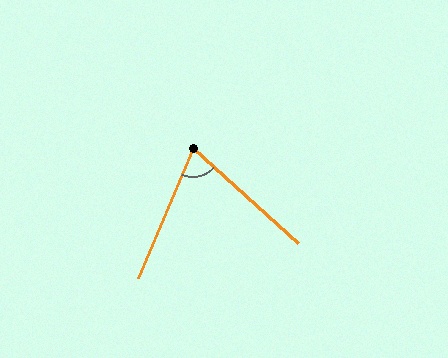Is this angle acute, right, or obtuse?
It is acute.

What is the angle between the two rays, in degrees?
Approximately 71 degrees.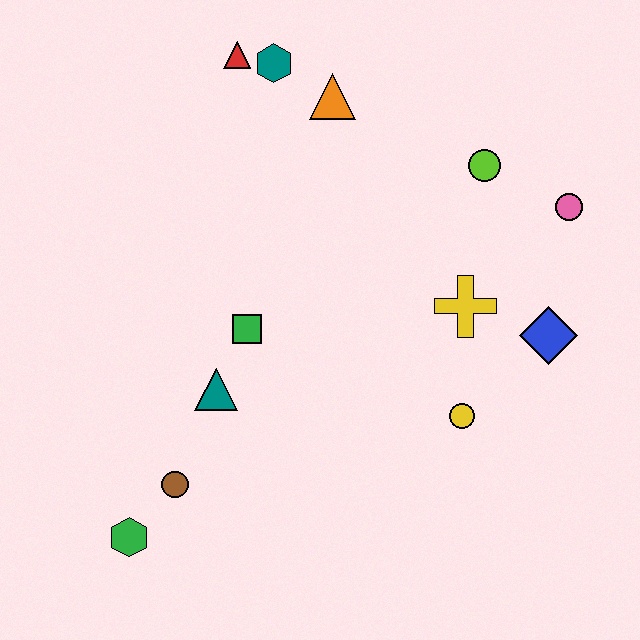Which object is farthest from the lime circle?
The green hexagon is farthest from the lime circle.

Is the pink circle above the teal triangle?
Yes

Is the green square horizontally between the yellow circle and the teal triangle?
Yes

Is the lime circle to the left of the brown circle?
No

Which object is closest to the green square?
The teal triangle is closest to the green square.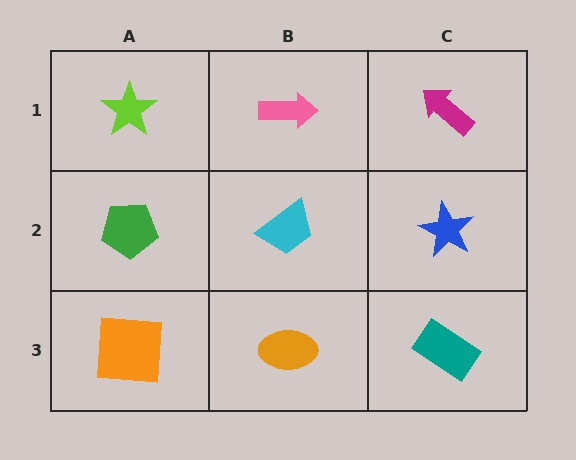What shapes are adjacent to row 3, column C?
A blue star (row 2, column C), an orange ellipse (row 3, column B).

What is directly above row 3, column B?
A cyan trapezoid.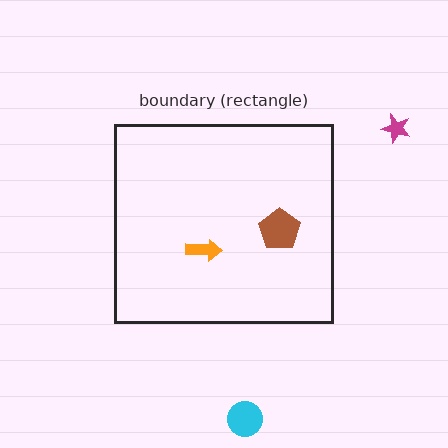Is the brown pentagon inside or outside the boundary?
Inside.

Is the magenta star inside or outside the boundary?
Outside.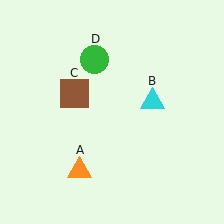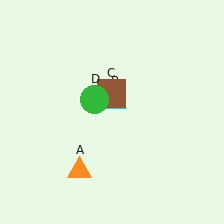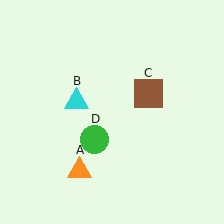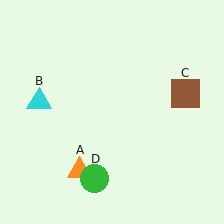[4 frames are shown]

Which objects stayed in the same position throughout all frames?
Orange triangle (object A) remained stationary.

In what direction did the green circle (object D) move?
The green circle (object D) moved down.